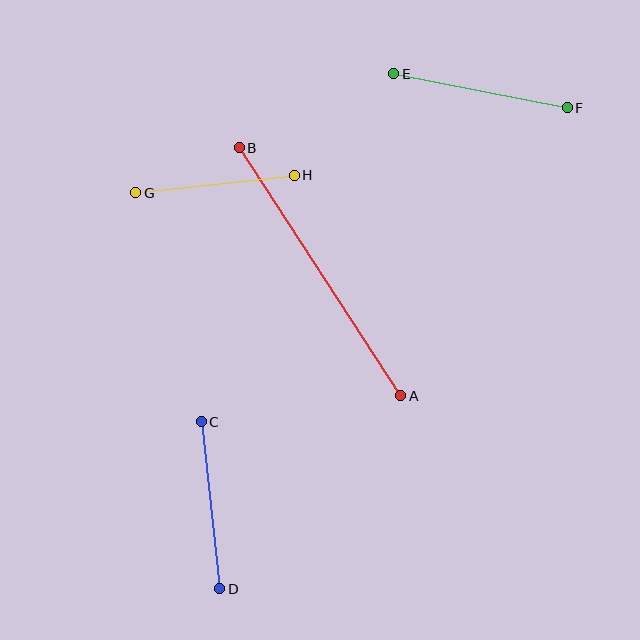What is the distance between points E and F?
The distance is approximately 176 pixels.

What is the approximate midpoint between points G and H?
The midpoint is at approximately (215, 184) pixels.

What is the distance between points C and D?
The distance is approximately 168 pixels.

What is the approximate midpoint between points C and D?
The midpoint is at approximately (211, 505) pixels.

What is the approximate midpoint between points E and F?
The midpoint is at approximately (480, 91) pixels.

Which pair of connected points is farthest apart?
Points A and B are farthest apart.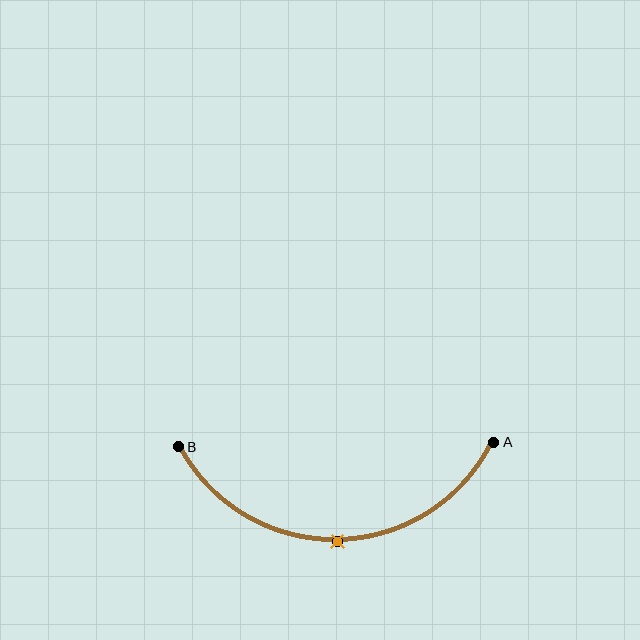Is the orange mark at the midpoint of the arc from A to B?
Yes. The orange mark lies on the arc at equal arc-length from both A and B — it is the arc midpoint.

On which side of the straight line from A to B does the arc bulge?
The arc bulges below the straight line connecting A and B.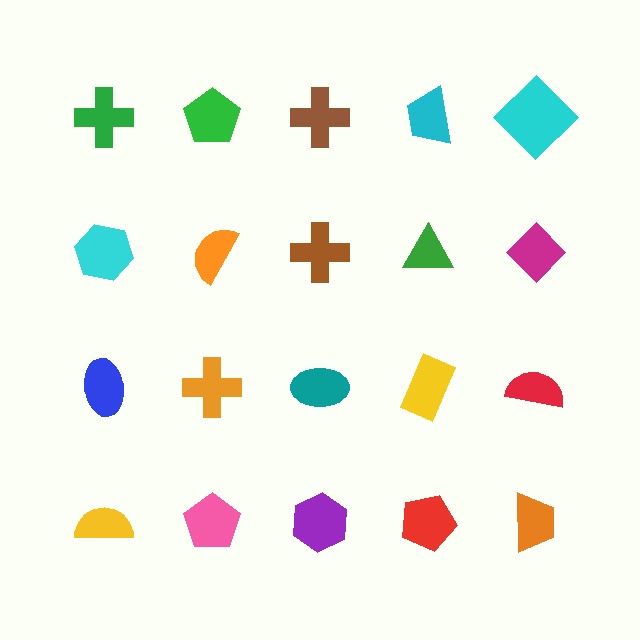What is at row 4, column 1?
A yellow semicircle.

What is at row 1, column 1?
A green cross.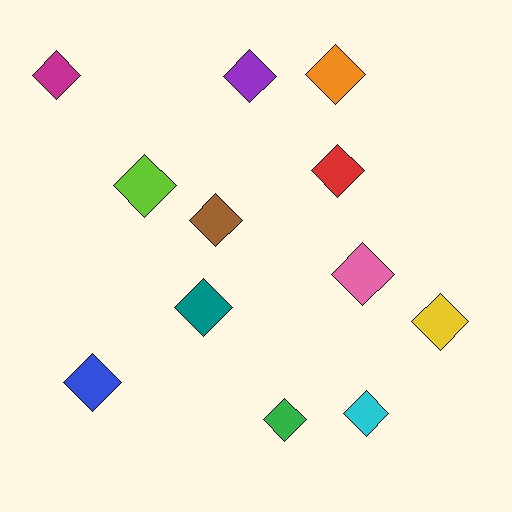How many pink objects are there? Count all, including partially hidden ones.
There is 1 pink object.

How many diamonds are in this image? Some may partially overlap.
There are 12 diamonds.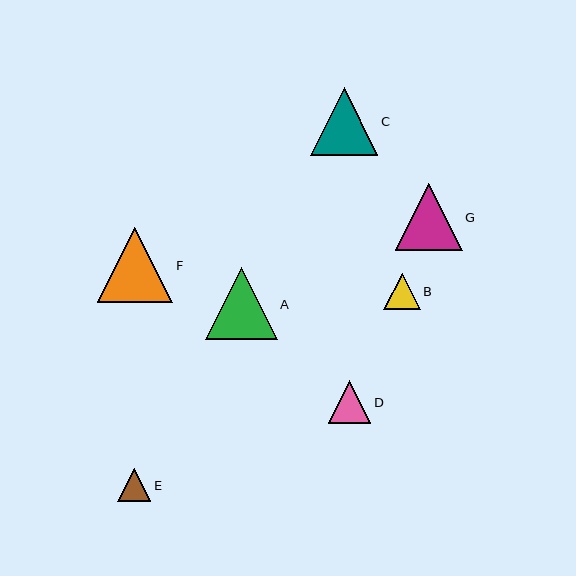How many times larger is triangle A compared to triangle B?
Triangle A is approximately 2.0 times the size of triangle B.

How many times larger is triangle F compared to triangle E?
Triangle F is approximately 2.3 times the size of triangle E.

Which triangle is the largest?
Triangle F is the largest with a size of approximately 75 pixels.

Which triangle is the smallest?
Triangle E is the smallest with a size of approximately 33 pixels.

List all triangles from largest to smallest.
From largest to smallest: F, A, C, G, D, B, E.